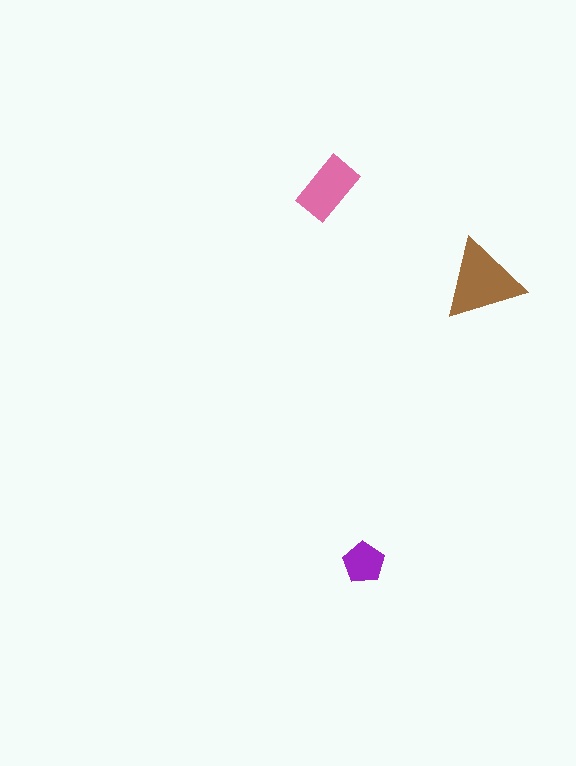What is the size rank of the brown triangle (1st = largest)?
1st.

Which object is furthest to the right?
The brown triangle is rightmost.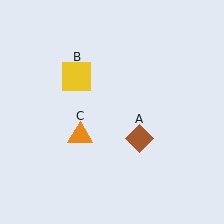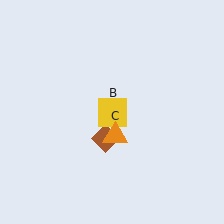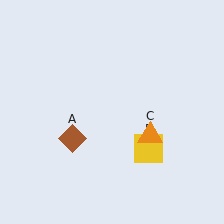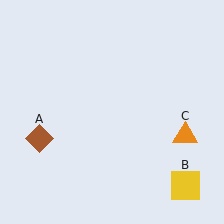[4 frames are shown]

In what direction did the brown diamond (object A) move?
The brown diamond (object A) moved left.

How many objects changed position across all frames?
3 objects changed position: brown diamond (object A), yellow square (object B), orange triangle (object C).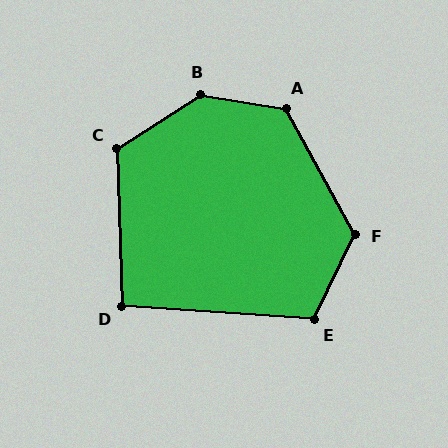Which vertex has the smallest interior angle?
D, at approximately 96 degrees.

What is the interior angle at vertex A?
Approximately 127 degrees (obtuse).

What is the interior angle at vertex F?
Approximately 126 degrees (obtuse).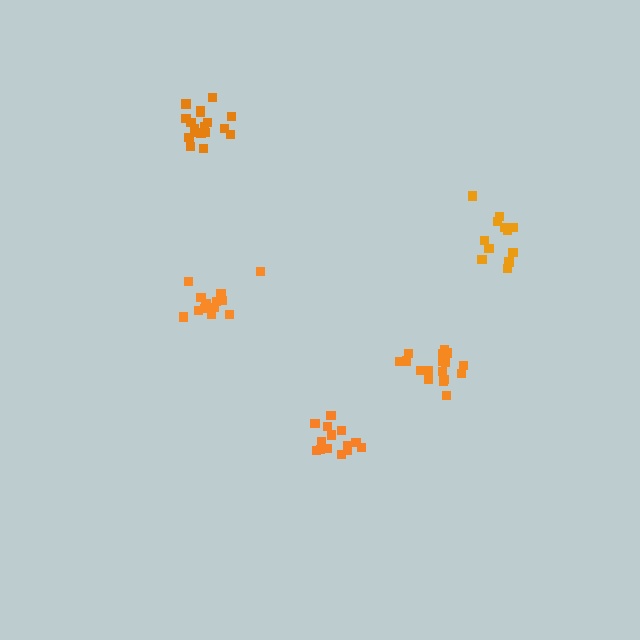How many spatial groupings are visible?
There are 5 spatial groupings.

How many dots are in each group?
Group 1: 13 dots, Group 2: 14 dots, Group 3: 17 dots, Group 4: 12 dots, Group 5: 18 dots (74 total).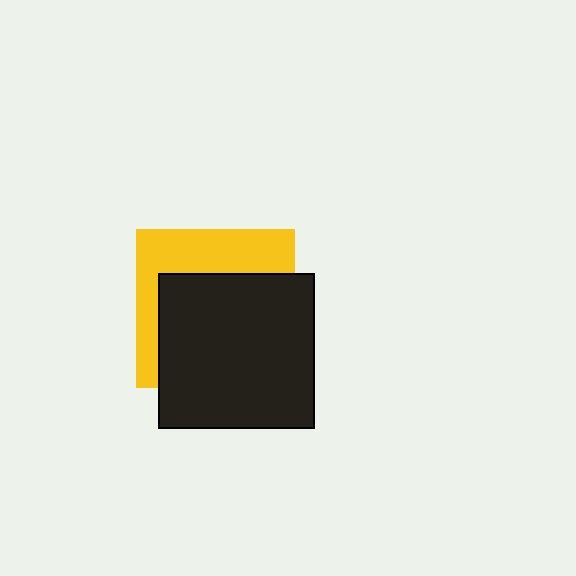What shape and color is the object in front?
The object in front is a black square.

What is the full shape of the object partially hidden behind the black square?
The partially hidden object is a yellow square.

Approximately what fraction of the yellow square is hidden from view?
Roughly 62% of the yellow square is hidden behind the black square.